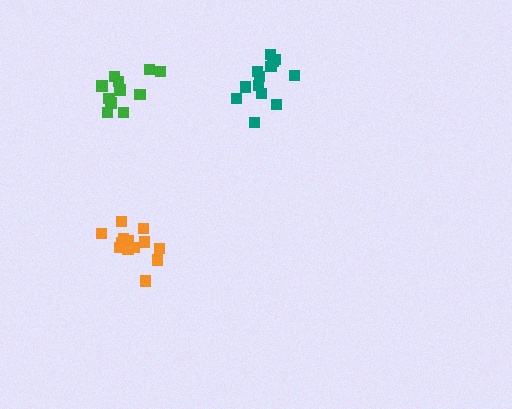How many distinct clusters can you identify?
There are 3 distinct clusters.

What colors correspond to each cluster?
The clusters are colored: teal, orange, green.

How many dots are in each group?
Group 1: 13 dots, Group 2: 14 dots, Group 3: 11 dots (38 total).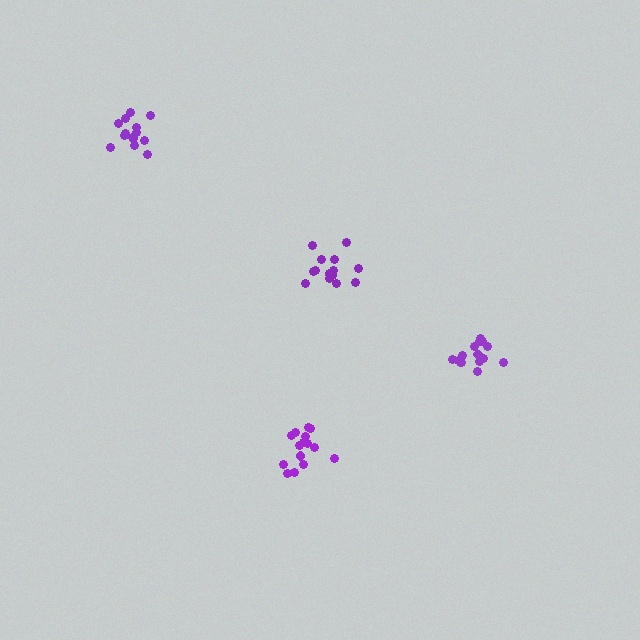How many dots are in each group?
Group 1: 15 dots, Group 2: 15 dots, Group 3: 14 dots, Group 4: 15 dots (59 total).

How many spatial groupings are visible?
There are 4 spatial groupings.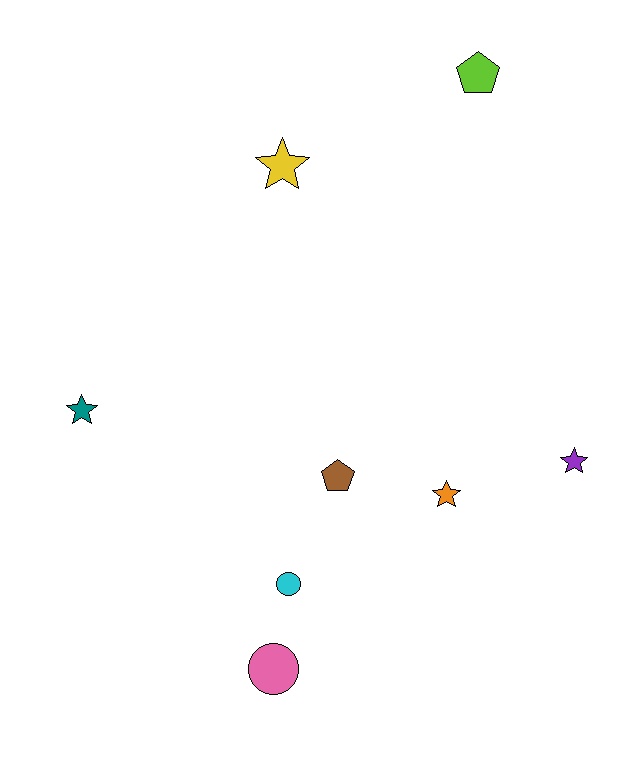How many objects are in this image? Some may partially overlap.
There are 8 objects.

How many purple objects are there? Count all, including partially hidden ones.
There is 1 purple object.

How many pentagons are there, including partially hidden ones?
There are 2 pentagons.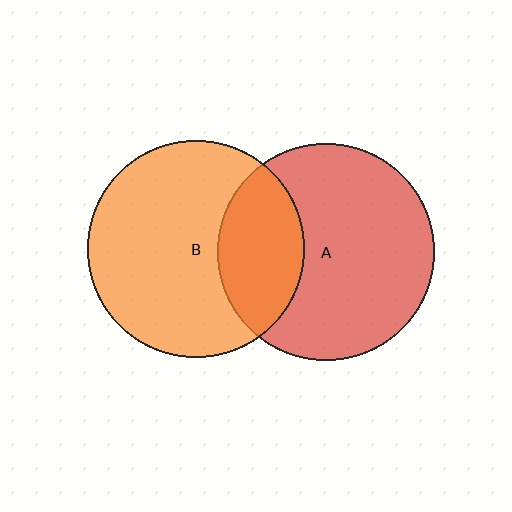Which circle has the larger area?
Circle B (orange).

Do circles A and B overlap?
Yes.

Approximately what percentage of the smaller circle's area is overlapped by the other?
Approximately 30%.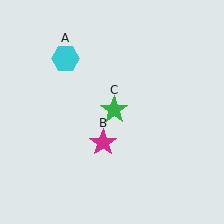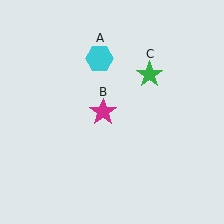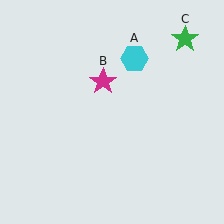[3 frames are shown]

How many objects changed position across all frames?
3 objects changed position: cyan hexagon (object A), magenta star (object B), green star (object C).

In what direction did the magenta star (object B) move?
The magenta star (object B) moved up.